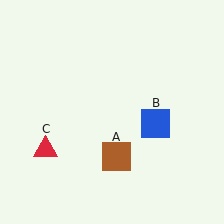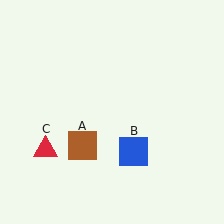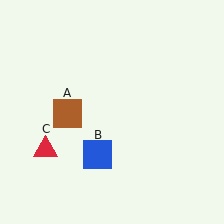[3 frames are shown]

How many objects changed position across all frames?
2 objects changed position: brown square (object A), blue square (object B).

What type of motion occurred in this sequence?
The brown square (object A), blue square (object B) rotated clockwise around the center of the scene.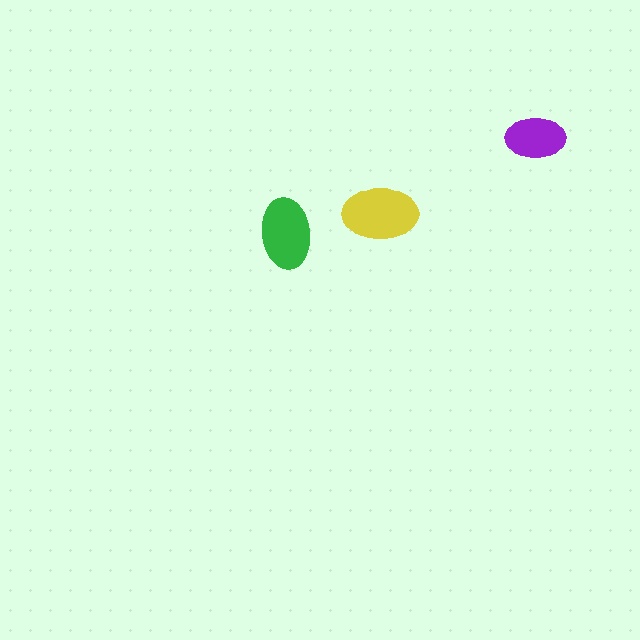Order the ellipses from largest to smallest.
the yellow one, the green one, the purple one.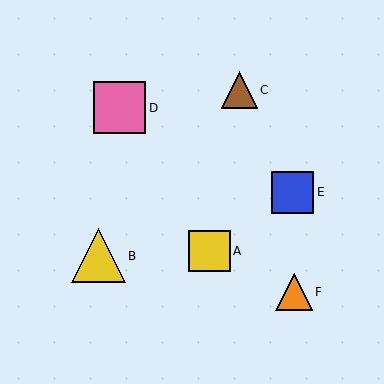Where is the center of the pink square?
The center of the pink square is at (119, 108).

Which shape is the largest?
The yellow triangle (labeled B) is the largest.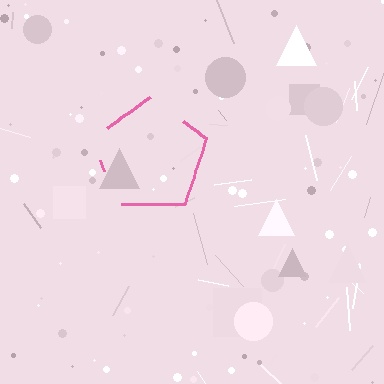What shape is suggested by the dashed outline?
The dashed outline suggests a pentagon.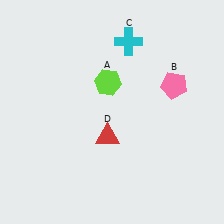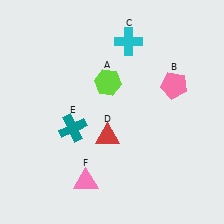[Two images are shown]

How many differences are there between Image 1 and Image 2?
There are 2 differences between the two images.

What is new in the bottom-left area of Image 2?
A pink triangle (F) was added in the bottom-left area of Image 2.